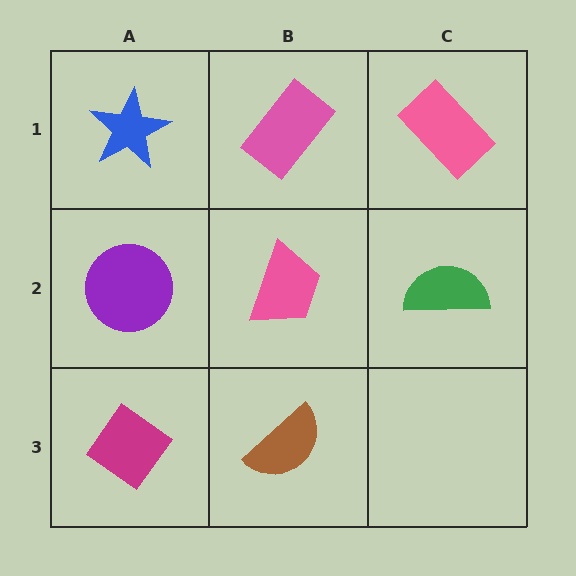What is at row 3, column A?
A magenta diamond.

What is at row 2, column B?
A pink trapezoid.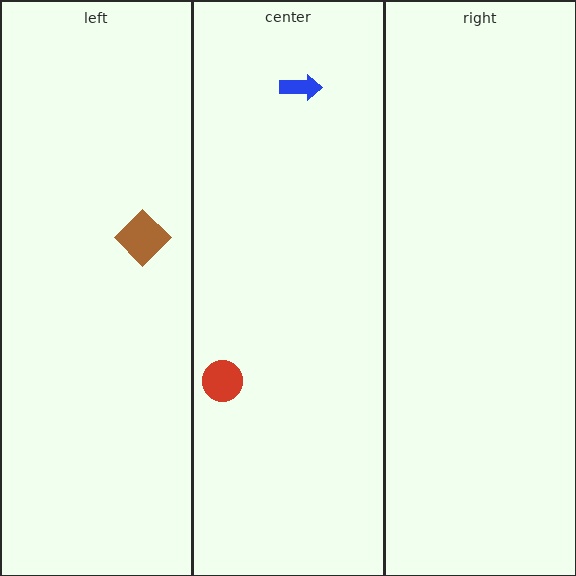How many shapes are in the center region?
2.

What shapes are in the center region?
The red circle, the blue arrow.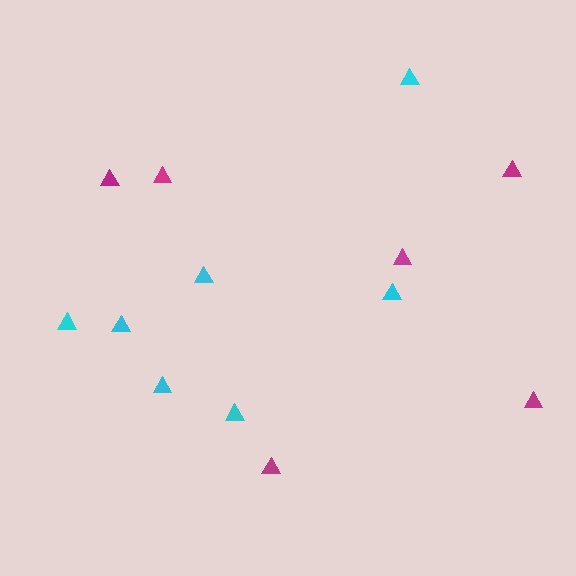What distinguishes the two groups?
There are 2 groups: one group of cyan triangles (7) and one group of magenta triangles (6).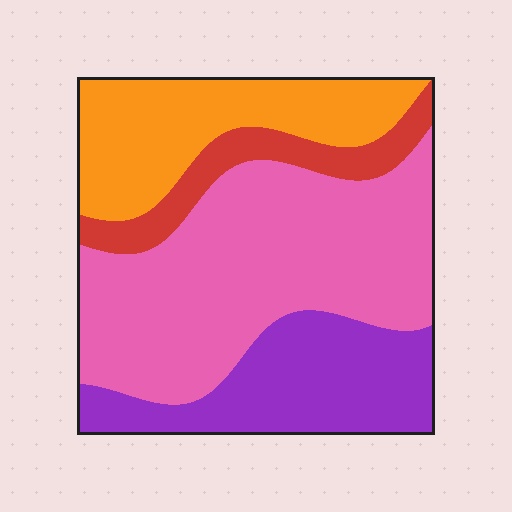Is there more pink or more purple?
Pink.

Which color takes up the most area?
Pink, at roughly 45%.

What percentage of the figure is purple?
Purple covers about 20% of the figure.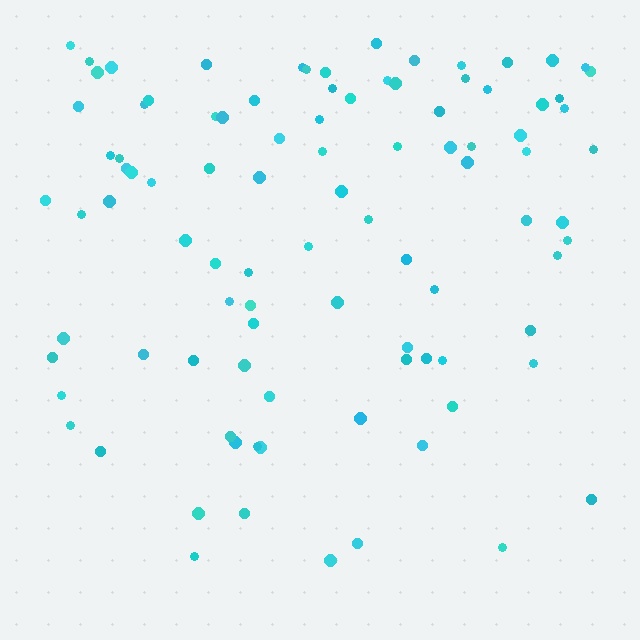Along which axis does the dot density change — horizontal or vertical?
Vertical.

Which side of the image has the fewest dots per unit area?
The bottom.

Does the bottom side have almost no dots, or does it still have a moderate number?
Still a moderate number, just noticeably fewer than the top.